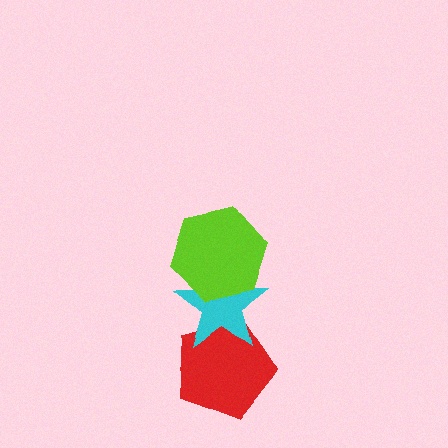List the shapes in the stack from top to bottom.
From top to bottom: the lime hexagon, the cyan star, the red pentagon.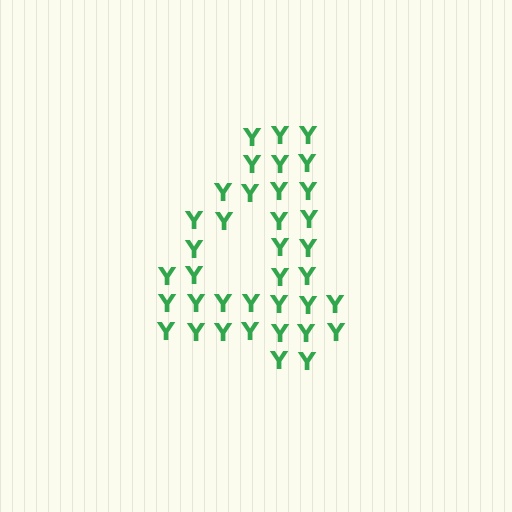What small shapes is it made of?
It is made of small letter Y's.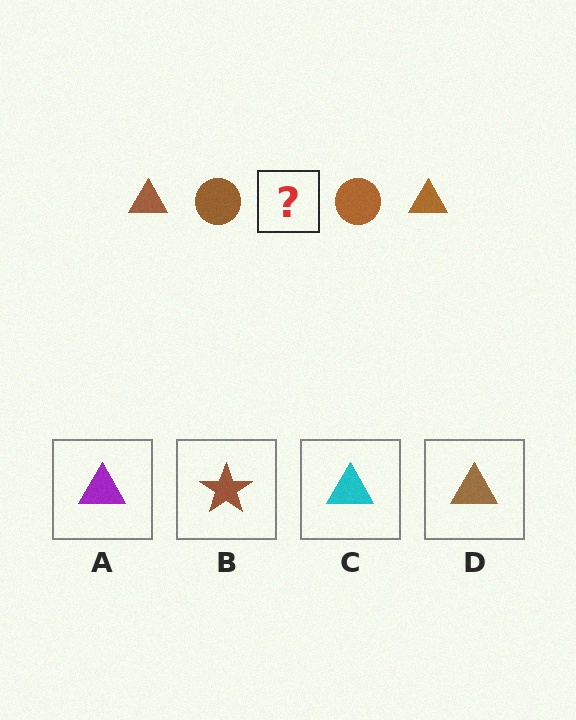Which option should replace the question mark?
Option D.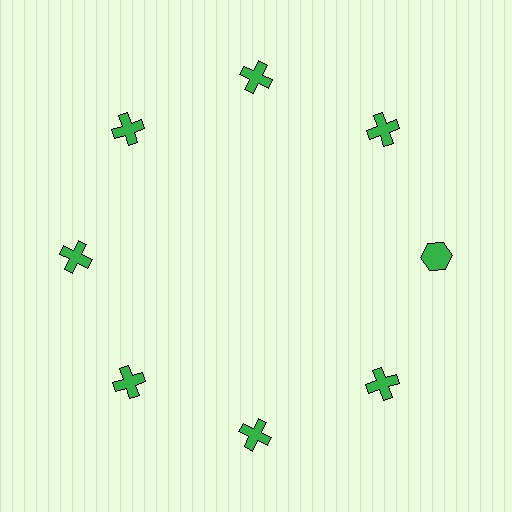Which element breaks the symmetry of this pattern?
The green hexagon at roughly the 3 o'clock position breaks the symmetry. All other shapes are green crosses.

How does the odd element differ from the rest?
It has a different shape: hexagon instead of cross.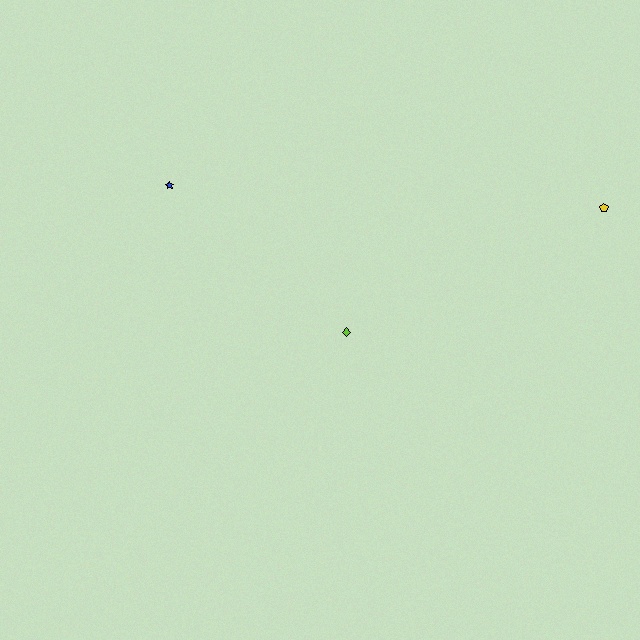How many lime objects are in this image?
There is 1 lime object.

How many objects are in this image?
There are 3 objects.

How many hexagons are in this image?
There are no hexagons.